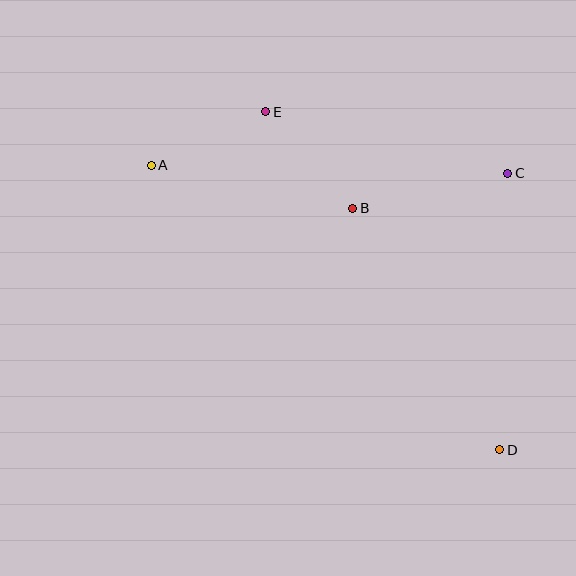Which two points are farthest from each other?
Points A and D are farthest from each other.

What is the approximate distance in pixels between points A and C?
The distance between A and C is approximately 357 pixels.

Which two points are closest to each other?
Points A and E are closest to each other.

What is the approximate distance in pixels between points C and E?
The distance between C and E is approximately 250 pixels.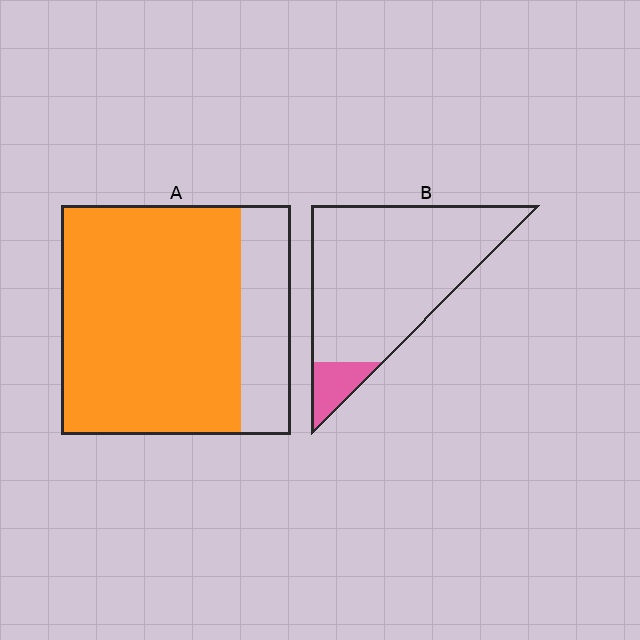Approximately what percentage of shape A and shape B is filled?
A is approximately 80% and B is approximately 10%.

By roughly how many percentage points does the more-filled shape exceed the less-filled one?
By roughly 70 percentage points (A over B).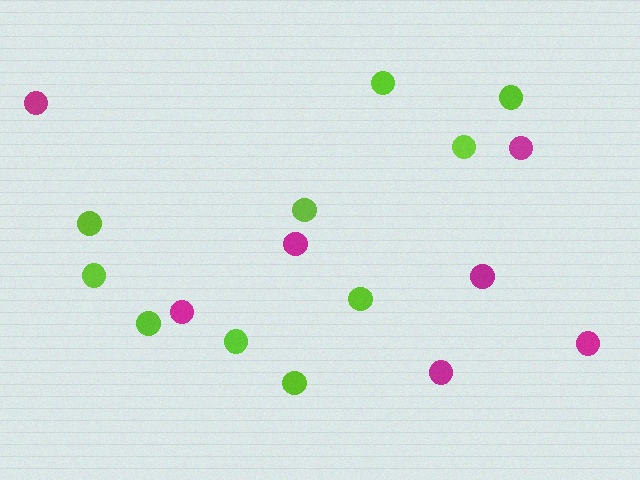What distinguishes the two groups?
There are 2 groups: one group of lime circles (10) and one group of magenta circles (7).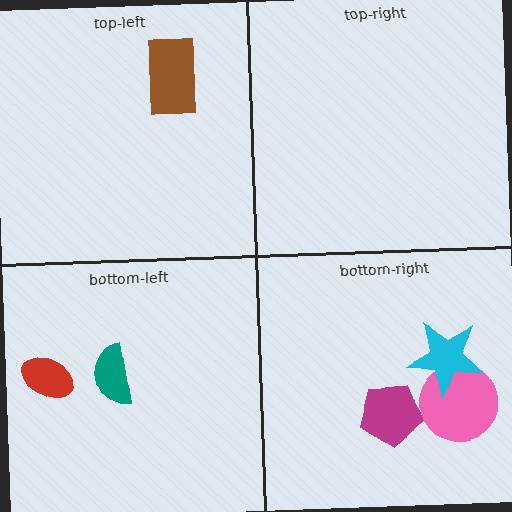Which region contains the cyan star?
The bottom-right region.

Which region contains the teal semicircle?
The bottom-left region.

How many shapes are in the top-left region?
1.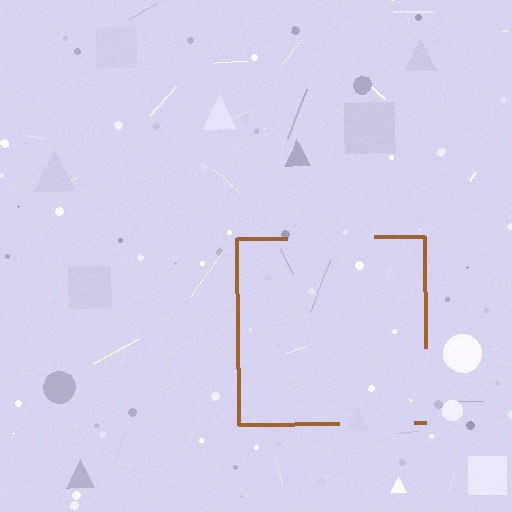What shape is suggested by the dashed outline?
The dashed outline suggests a square.